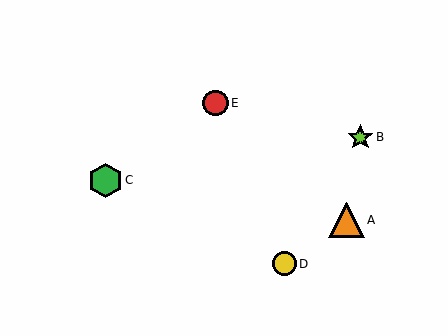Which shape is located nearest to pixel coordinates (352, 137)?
The lime star (labeled B) at (360, 137) is nearest to that location.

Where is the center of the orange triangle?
The center of the orange triangle is at (346, 220).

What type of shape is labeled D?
Shape D is a yellow circle.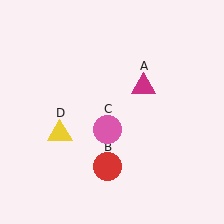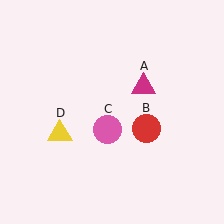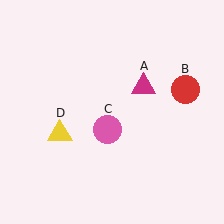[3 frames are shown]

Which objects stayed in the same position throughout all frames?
Magenta triangle (object A) and pink circle (object C) and yellow triangle (object D) remained stationary.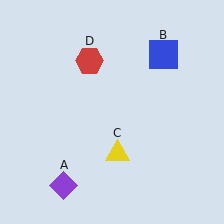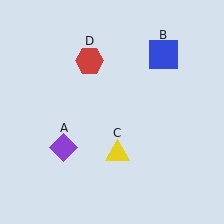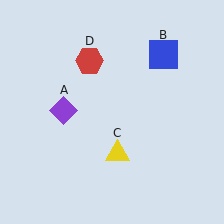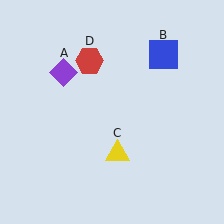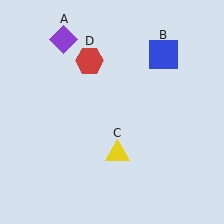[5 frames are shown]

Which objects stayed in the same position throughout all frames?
Blue square (object B) and yellow triangle (object C) and red hexagon (object D) remained stationary.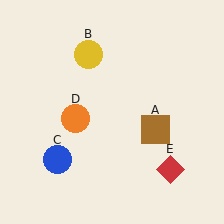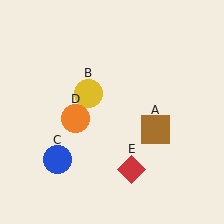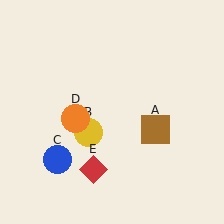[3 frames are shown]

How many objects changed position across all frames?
2 objects changed position: yellow circle (object B), red diamond (object E).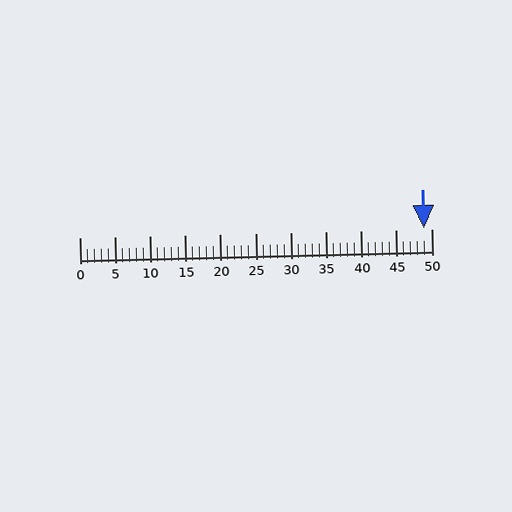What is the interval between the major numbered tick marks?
The major tick marks are spaced 5 units apart.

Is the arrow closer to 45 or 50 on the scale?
The arrow is closer to 50.